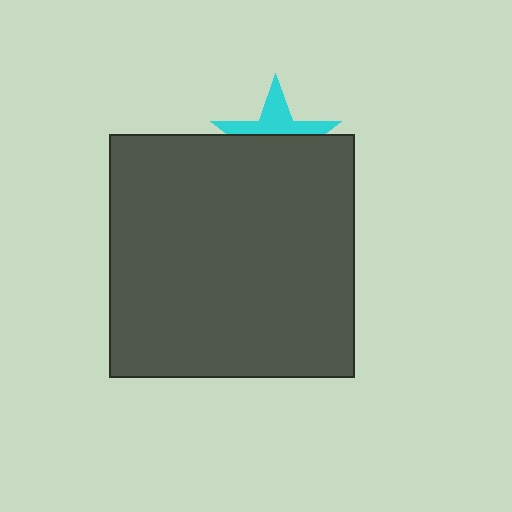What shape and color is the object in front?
The object in front is a dark gray rectangle.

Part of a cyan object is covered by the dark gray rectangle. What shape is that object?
It is a star.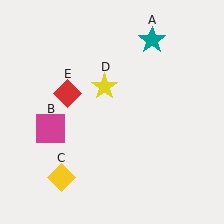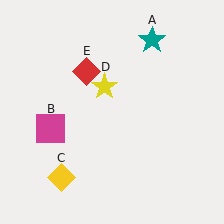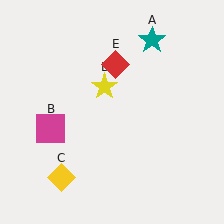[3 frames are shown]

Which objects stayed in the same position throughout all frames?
Teal star (object A) and magenta square (object B) and yellow diamond (object C) and yellow star (object D) remained stationary.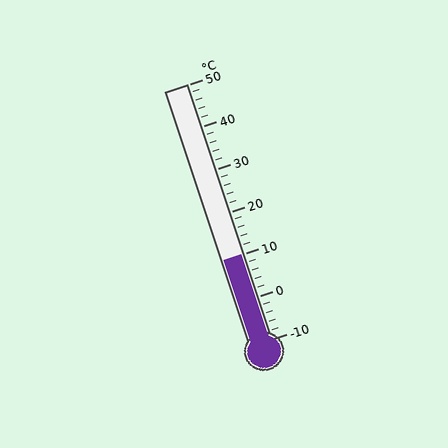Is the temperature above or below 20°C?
The temperature is below 20°C.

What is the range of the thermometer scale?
The thermometer scale ranges from -10°C to 50°C.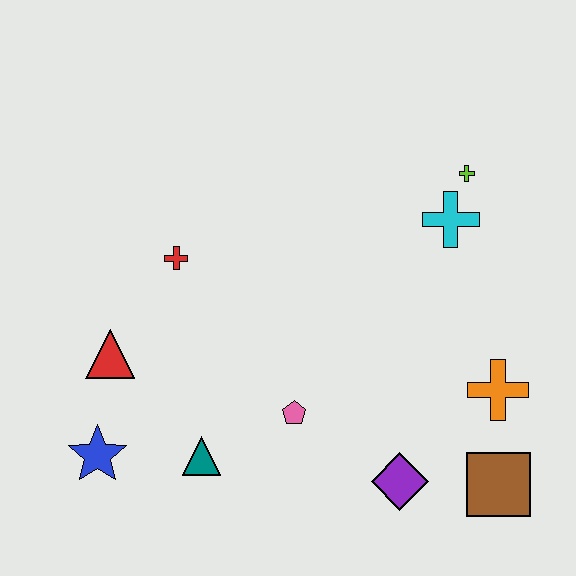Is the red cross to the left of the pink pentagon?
Yes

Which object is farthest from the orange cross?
The blue star is farthest from the orange cross.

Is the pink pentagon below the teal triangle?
No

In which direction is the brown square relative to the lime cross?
The brown square is below the lime cross.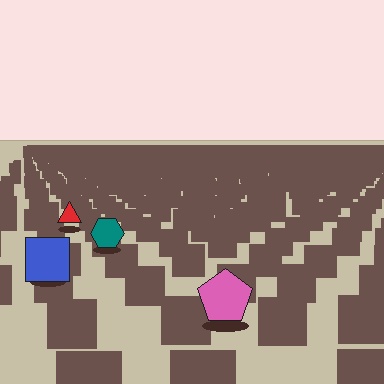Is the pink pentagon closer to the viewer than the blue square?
Yes. The pink pentagon is closer — you can tell from the texture gradient: the ground texture is coarser near it.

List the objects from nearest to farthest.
From nearest to farthest: the pink pentagon, the blue square, the teal hexagon, the red triangle.